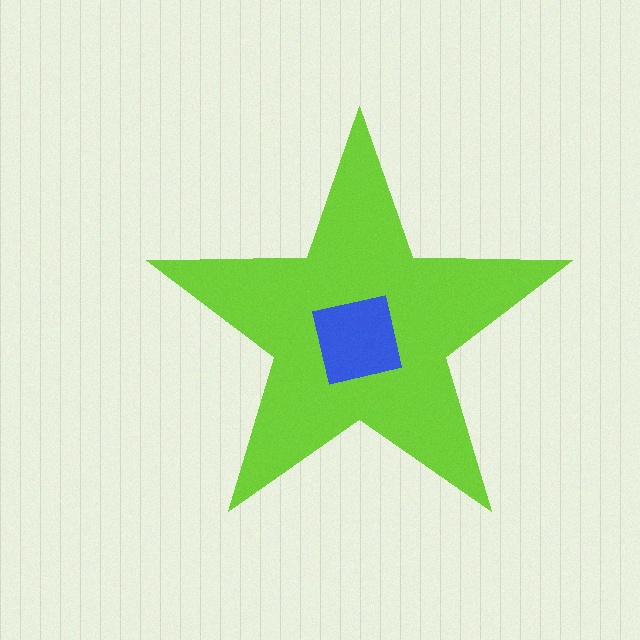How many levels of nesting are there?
2.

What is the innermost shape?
The blue square.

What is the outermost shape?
The lime star.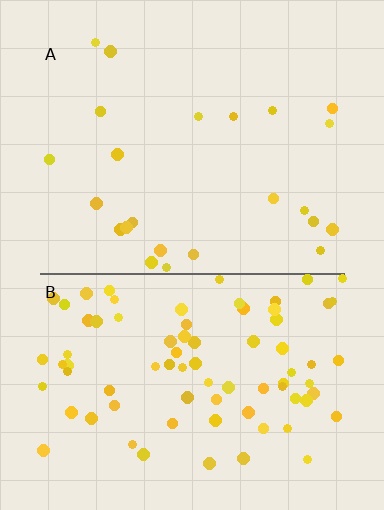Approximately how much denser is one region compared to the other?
Approximately 3.5× — region B over region A.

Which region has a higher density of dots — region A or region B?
B (the bottom).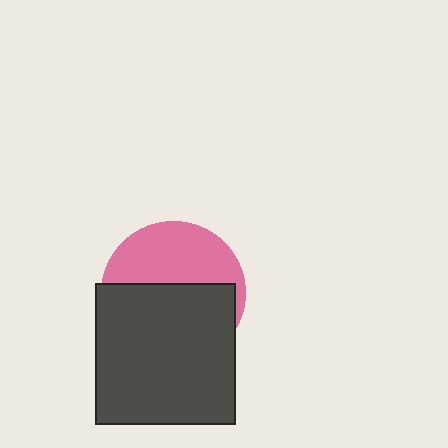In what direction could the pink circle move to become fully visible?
The pink circle could move up. That would shift it out from behind the dark gray square entirely.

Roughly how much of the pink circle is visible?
A small part of it is visible (roughly 44%).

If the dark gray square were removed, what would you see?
You would see the complete pink circle.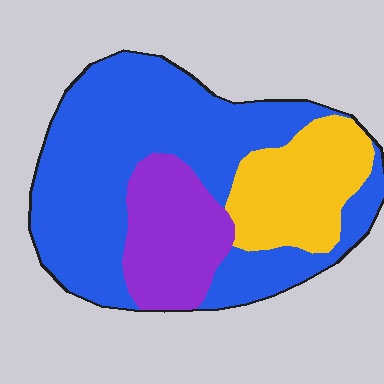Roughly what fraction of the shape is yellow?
Yellow covers 20% of the shape.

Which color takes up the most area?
Blue, at roughly 60%.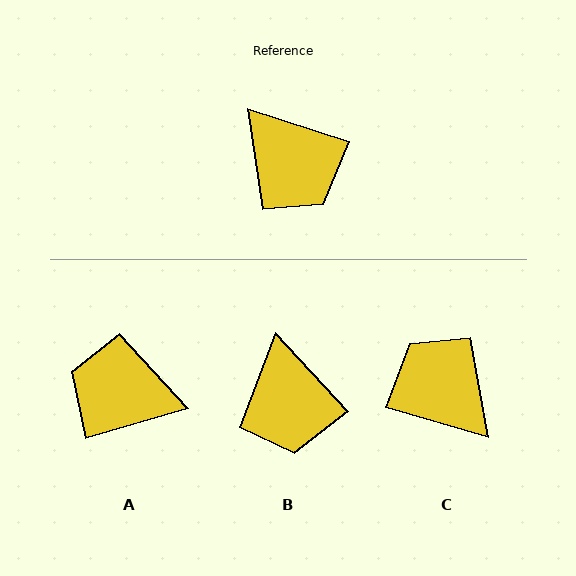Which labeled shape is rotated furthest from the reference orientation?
C, about 178 degrees away.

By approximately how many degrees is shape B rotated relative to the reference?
Approximately 30 degrees clockwise.